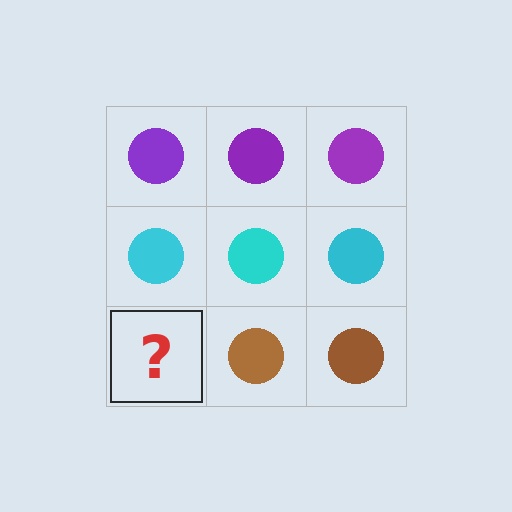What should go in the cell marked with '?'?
The missing cell should contain a brown circle.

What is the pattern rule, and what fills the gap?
The rule is that each row has a consistent color. The gap should be filled with a brown circle.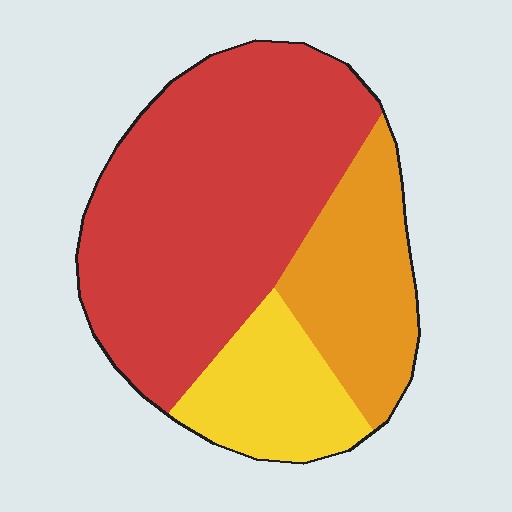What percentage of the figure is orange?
Orange covers 23% of the figure.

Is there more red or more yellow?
Red.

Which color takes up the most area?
Red, at roughly 60%.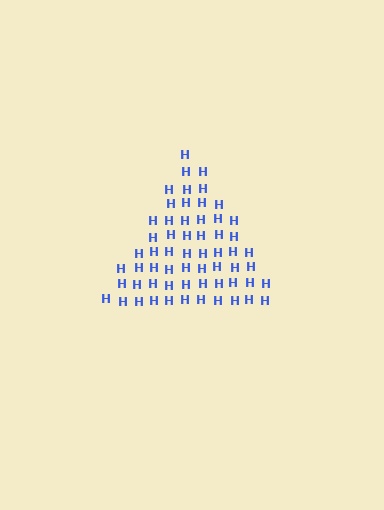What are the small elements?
The small elements are letter H's.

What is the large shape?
The large shape is a triangle.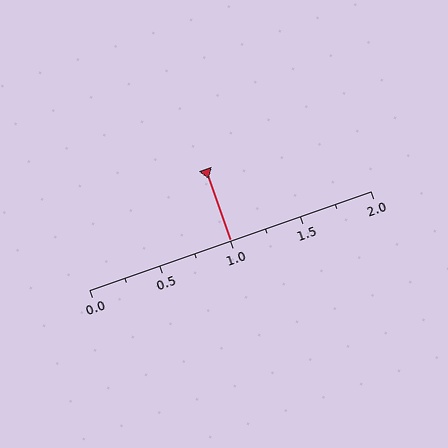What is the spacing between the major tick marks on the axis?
The major ticks are spaced 0.5 apart.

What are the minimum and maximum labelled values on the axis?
The axis runs from 0.0 to 2.0.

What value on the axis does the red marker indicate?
The marker indicates approximately 1.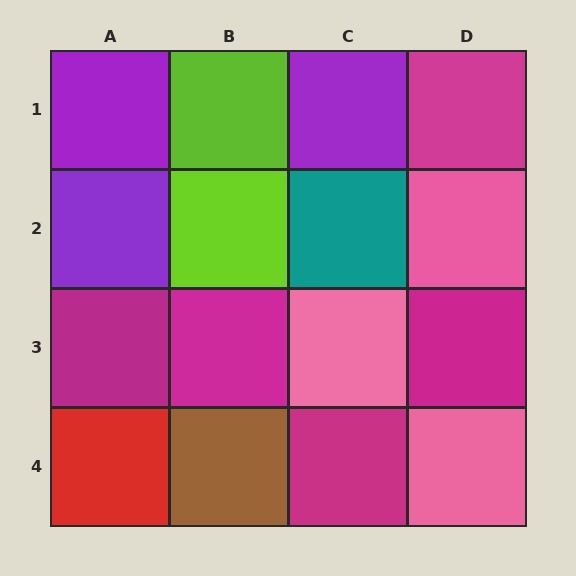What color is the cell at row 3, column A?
Magenta.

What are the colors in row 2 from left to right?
Purple, lime, teal, pink.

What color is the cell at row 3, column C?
Pink.